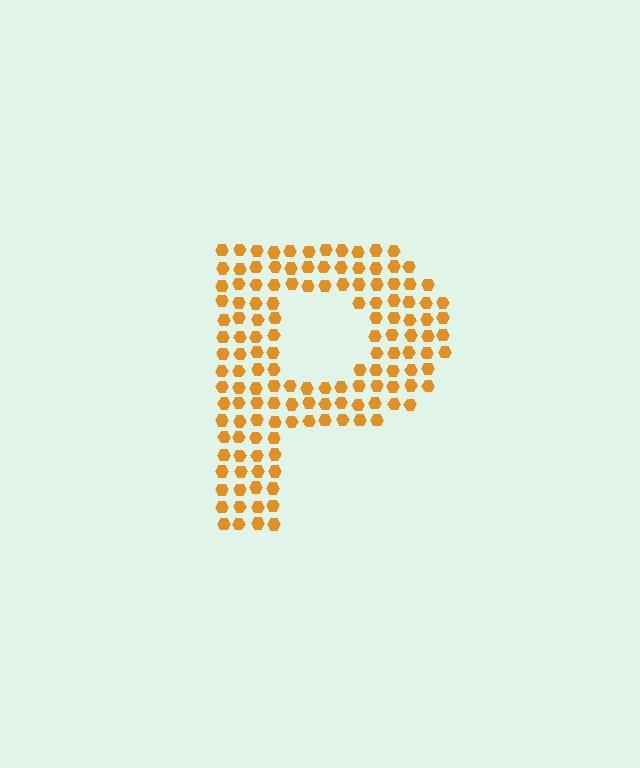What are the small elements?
The small elements are hexagons.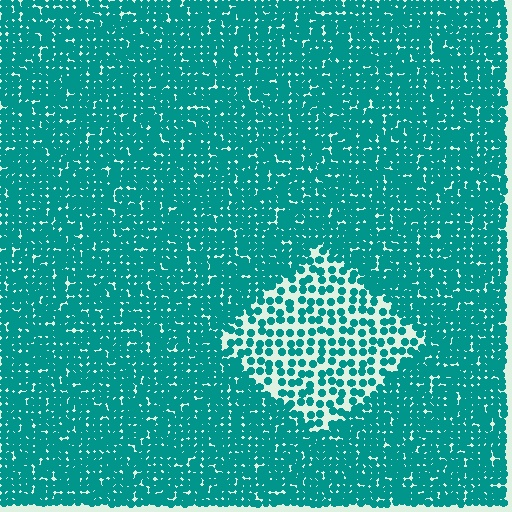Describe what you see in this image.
The image contains small teal elements arranged at two different densities. A diamond-shaped region is visible where the elements are less densely packed than the surrounding area.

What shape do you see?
I see a diamond.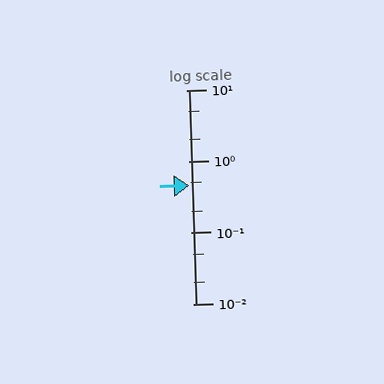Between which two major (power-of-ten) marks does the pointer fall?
The pointer is between 0.1 and 1.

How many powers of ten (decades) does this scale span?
The scale spans 3 decades, from 0.01 to 10.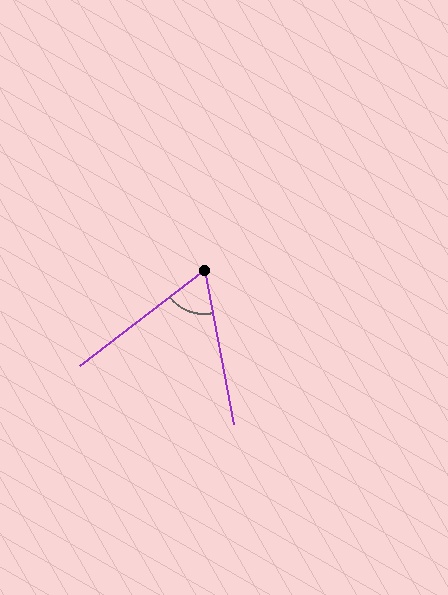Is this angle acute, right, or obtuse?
It is acute.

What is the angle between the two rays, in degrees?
Approximately 64 degrees.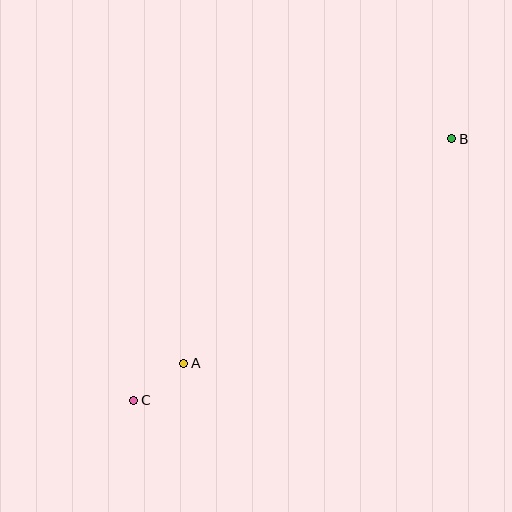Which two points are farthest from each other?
Points B and C are farthest from each other.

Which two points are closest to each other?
Points A and C are closest to each other.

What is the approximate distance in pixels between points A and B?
The distance between A and B is approximately 350 pixels.